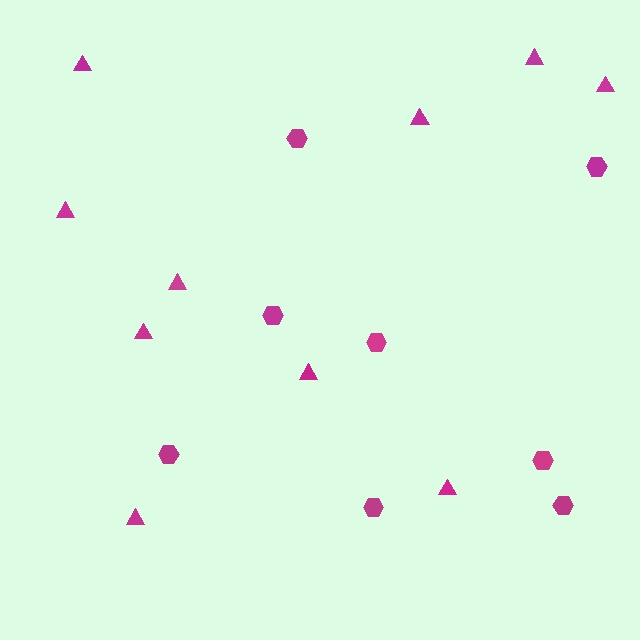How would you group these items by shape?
There are 2 groups: one group of hexagons (8) and one group of triangles (10).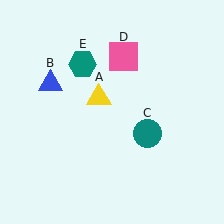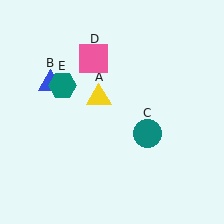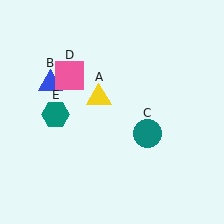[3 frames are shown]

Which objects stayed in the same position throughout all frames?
Yellow triangle (object A) and blue triangle (object B) and teal circle (object C) remained stationary.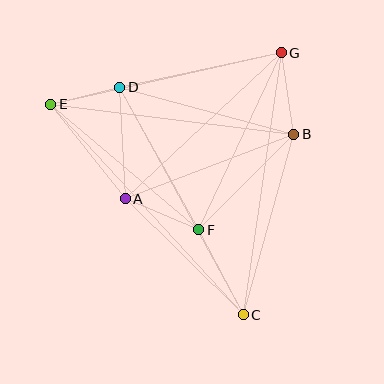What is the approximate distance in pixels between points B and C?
The distance between B and C is approximately 187 pixels.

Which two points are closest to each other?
Points D and E are closest to each other.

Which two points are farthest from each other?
Points C and E are farthest from each other.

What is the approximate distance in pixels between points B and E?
The distance between B and E is approximately 245 pixels.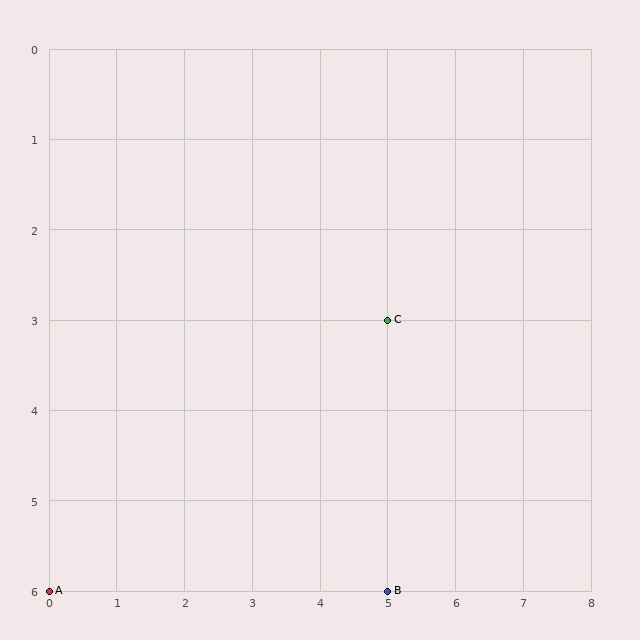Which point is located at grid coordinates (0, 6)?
Point A is at (0, 6).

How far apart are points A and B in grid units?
Points A and B are 5 columns apart.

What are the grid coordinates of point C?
Point C is at grid coordinates (5, 3).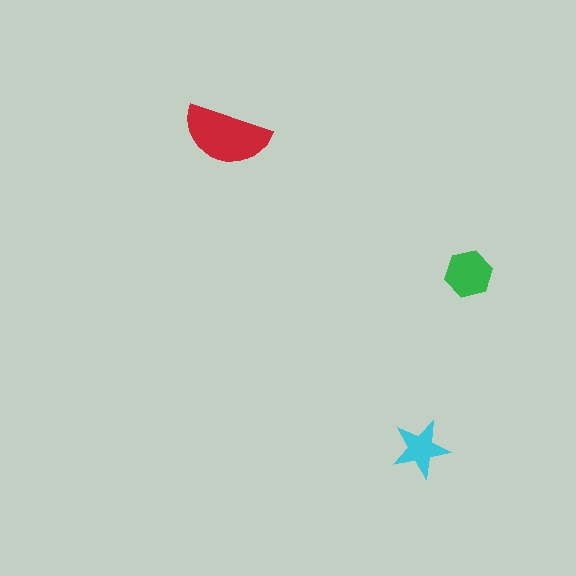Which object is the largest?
The red semicircle.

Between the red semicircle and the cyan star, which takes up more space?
The red semicircle.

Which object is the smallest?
The cyan star.